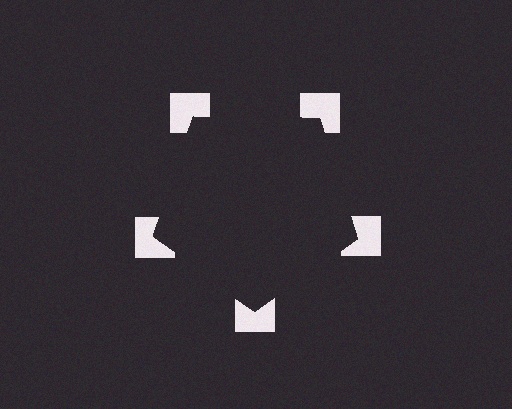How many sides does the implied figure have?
5 sides.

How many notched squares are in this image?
There are 5 — one at each vertex of the illusory pentagon.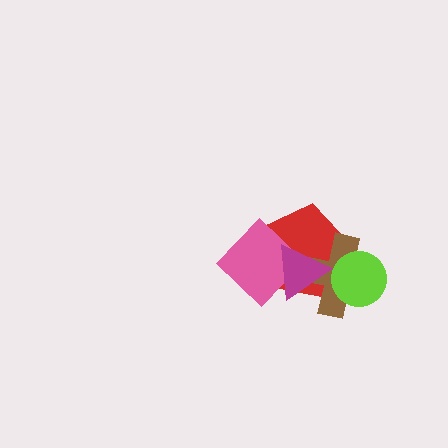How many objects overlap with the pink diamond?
2 objects overlap with the pink diamond.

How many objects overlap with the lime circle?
2 objects overlap with the lime circle.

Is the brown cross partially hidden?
Yes, it is partially covered by another shape.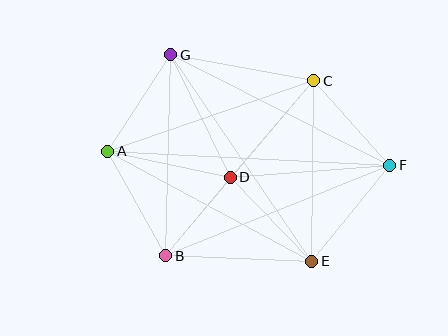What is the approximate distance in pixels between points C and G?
The distance between C and G is approximately 145 pixels.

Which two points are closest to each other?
Points B and D are closest to each other.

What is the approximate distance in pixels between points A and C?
The distance between A and C is approximately 218 pixels.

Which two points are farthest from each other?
Points A and F are farthest from each other.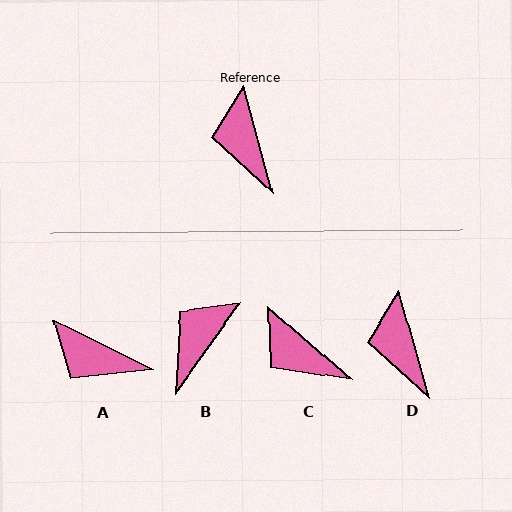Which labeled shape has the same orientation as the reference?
D.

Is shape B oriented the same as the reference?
No, it is off by about 51 degrees.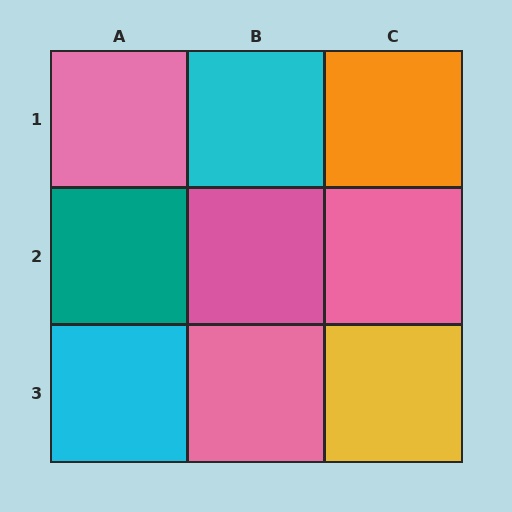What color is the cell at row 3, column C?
Yellow.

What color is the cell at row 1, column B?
Cyan.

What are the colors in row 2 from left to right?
Teal, pink, pink.